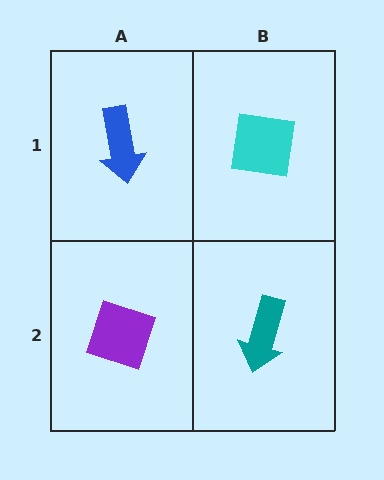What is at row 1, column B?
A cyan square.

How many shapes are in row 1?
2 shapes.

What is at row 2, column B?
A teal arrow.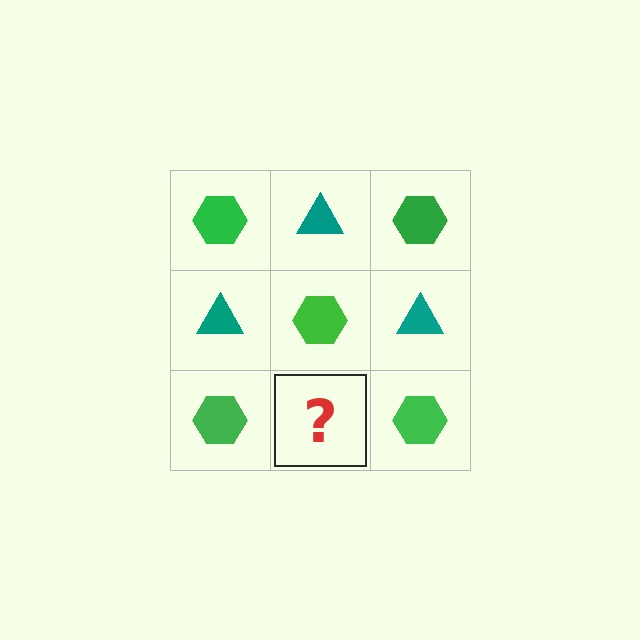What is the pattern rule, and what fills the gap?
The rule is that it alternates green hexagon and teal triangle in a checkerboard pattern. The gap should be filled with a teal triangle.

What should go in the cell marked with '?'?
The missing cell should contain a teal triangle.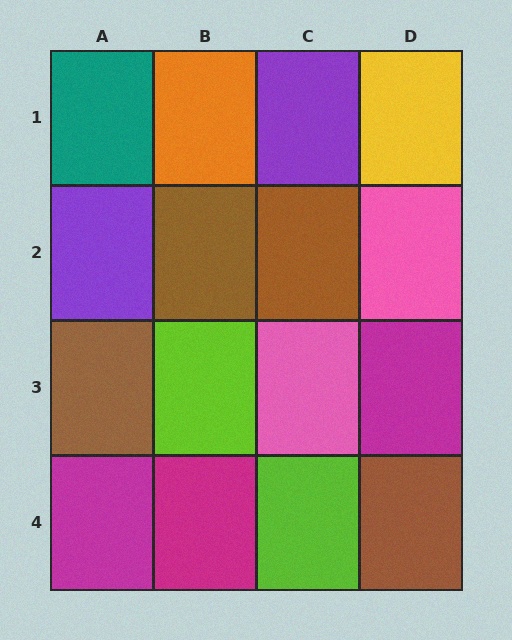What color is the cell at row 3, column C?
Pink.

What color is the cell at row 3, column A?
Brown.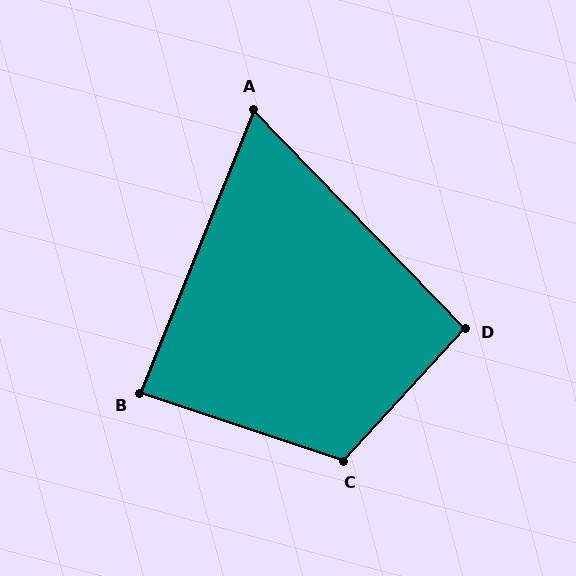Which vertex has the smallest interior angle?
A, at approximately 66 degrees.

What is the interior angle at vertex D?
Approximately 93 degrees (approximately right).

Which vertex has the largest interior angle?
C, at approximately 114 degrees.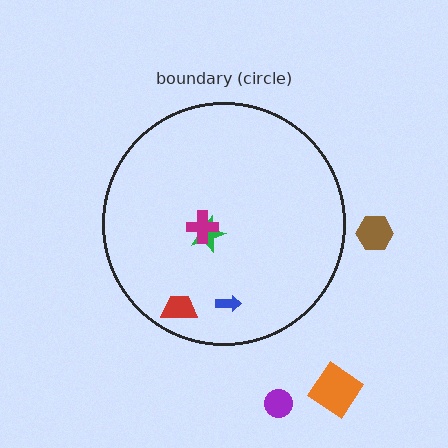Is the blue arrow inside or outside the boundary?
Inside.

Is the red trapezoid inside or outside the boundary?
Inside.